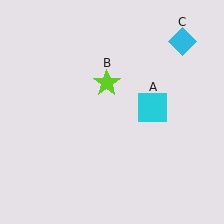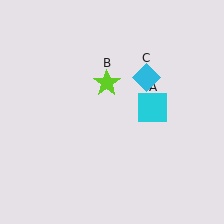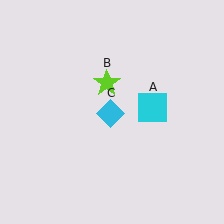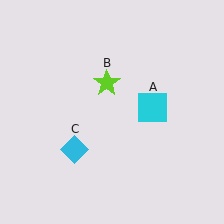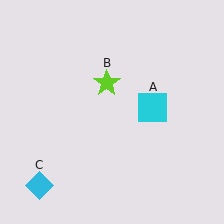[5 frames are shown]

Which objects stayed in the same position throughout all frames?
Cyan square (object A) and lime star (object B) remained stationary.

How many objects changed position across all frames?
1 object changed position: cyan diamond (object C).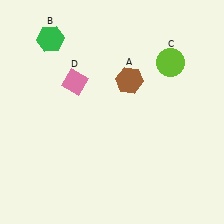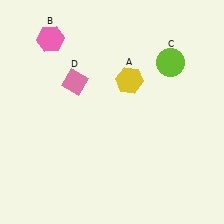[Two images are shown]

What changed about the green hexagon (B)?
In Image 1, B is green. In Image 2, it changed to pink.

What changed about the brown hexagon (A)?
In Image 1, A is brown. In Image 2, it changed to yellow.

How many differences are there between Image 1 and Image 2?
There are 2 differences between the two images.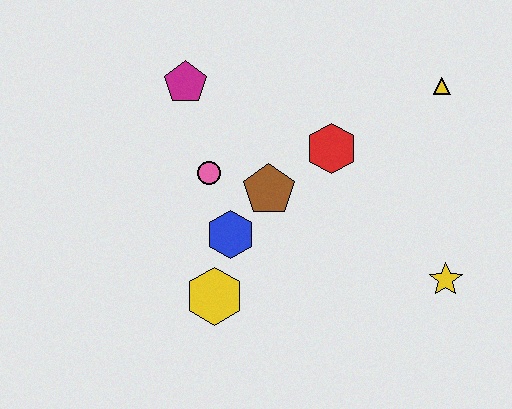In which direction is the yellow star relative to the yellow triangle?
The yellow star is below the yellow triangle.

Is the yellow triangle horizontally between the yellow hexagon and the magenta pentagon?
No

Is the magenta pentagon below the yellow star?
No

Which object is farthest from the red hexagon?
The yellow hexagon is farthest from the red hexagon.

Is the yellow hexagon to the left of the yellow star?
Yes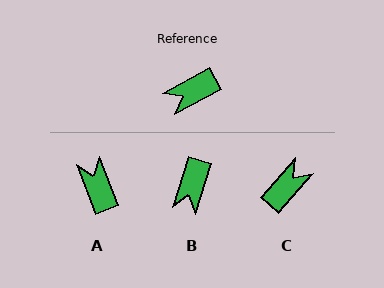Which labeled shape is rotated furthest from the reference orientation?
C, about 160 degrees away.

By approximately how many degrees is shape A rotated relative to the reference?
Approximately 98 degrees clockwise.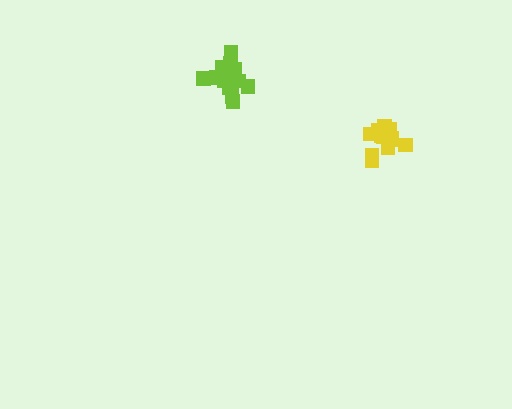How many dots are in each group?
Group 1: 14 dots, Group 2: 15 dots (29 total).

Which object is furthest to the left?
The lime cluster is leftmost.